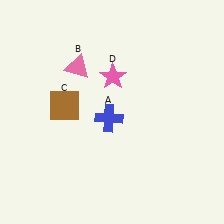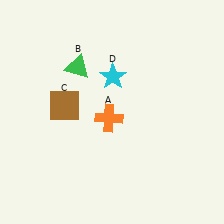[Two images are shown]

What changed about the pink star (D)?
In Image 1, D is pink. In Image 2, it changed to cyan.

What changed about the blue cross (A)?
In Image 1, A is blue. In Image 2, it changed to orange.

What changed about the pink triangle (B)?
In Image 1, B is pink. In Image 2, it changed to green.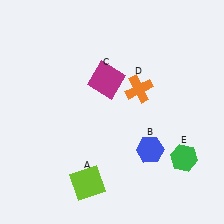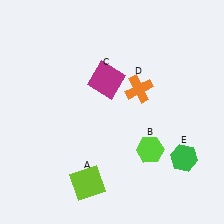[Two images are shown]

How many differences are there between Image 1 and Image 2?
There is 1 difference between the two images.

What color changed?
The hexagon (B) changed from blue in Image 1 to lime in Image 2.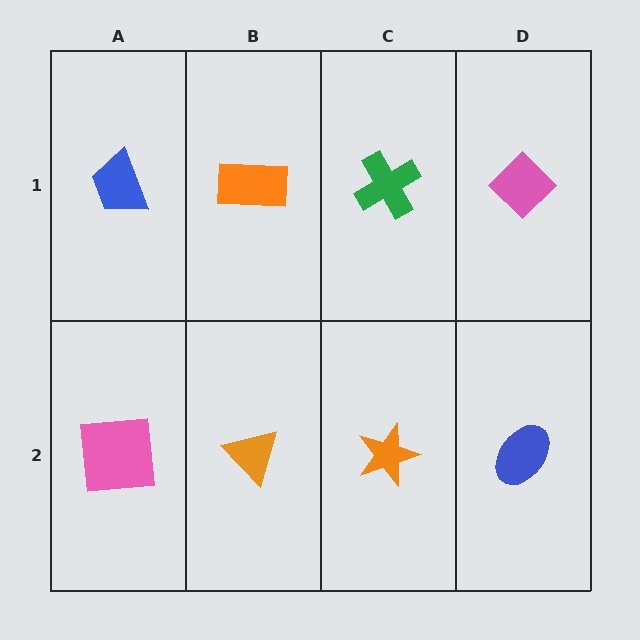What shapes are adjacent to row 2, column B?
An orange rectangle (row 1, column B), a pink square (row 2, column A), an orange star (row 2, column C).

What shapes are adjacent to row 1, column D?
A blue ellipse (row 2, column D), a green cross (row 1, column C).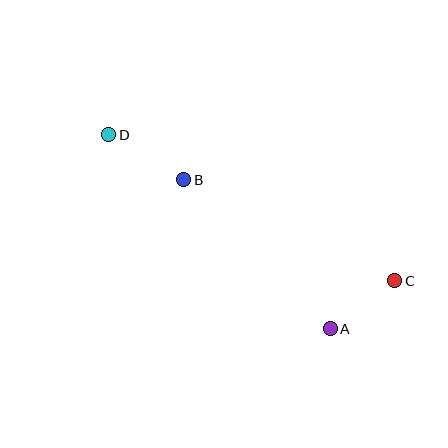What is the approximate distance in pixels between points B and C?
The distance between B and C is approximately 234 pixels.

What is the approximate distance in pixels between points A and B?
The distance between A and B is approximately 209 pixels.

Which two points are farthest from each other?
Points C and D are farthest from each other.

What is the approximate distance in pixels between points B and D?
The distance between B and D is approximately 88 pixels.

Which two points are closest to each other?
Points A and C are closest to each other.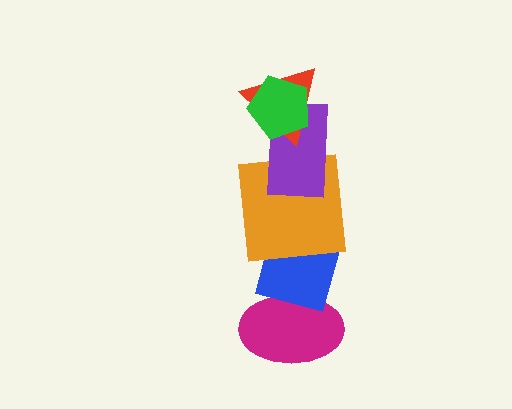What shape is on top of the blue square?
The orange square is on top of the blue square.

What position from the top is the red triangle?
The red triangle is 2nd from the top.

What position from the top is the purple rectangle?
The purple rectangle is 3rd from the top.